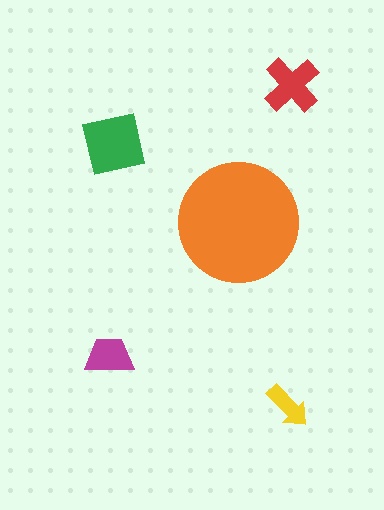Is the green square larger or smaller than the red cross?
Larger.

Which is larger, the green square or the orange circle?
The orange circle.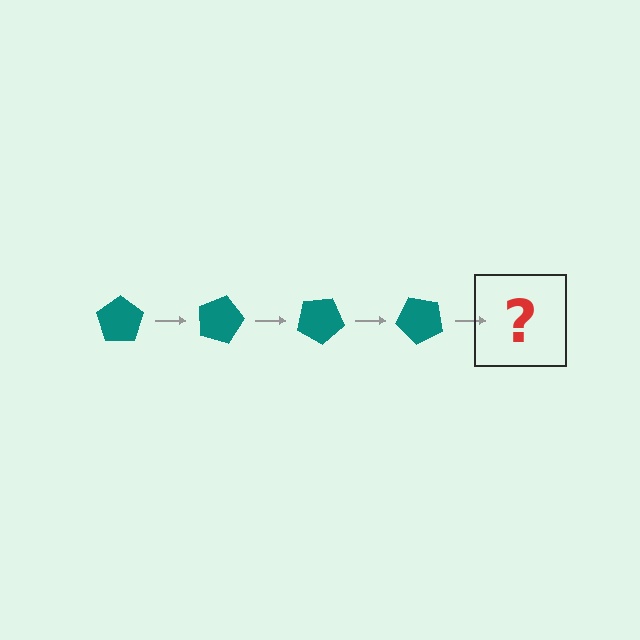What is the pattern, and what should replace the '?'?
The pattern is that the pentagon rotates 15 degrees each step. The '?' should be a teal pentagon rotated 60 degrees.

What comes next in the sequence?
The next element should be a teal pentagon rotated 60 degrees.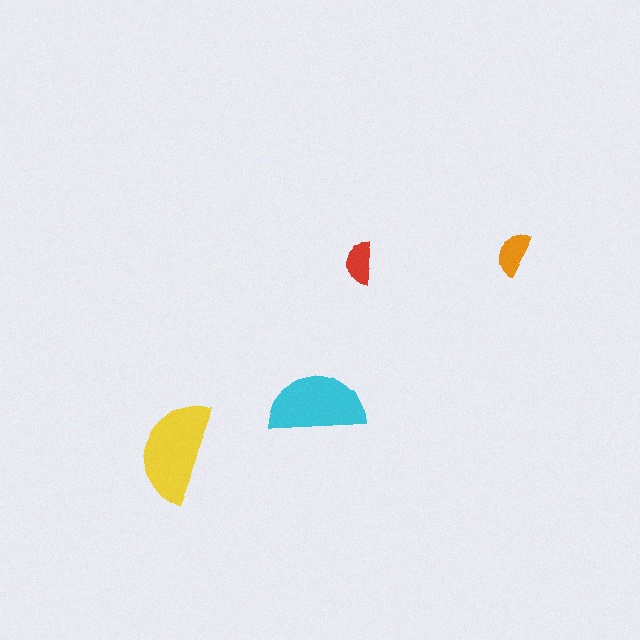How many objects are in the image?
There are 4 objects in the image.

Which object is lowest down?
The yellow semicircle is bottommost.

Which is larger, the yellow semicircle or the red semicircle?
The yellow one.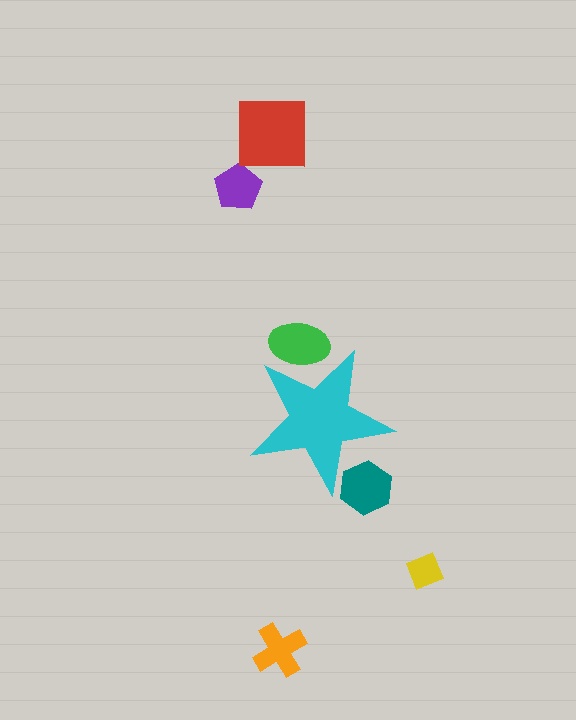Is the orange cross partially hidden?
No, the orange cross is fully visible.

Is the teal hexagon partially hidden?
Yes, the teal hexagon is partially hidden behind the cyan star.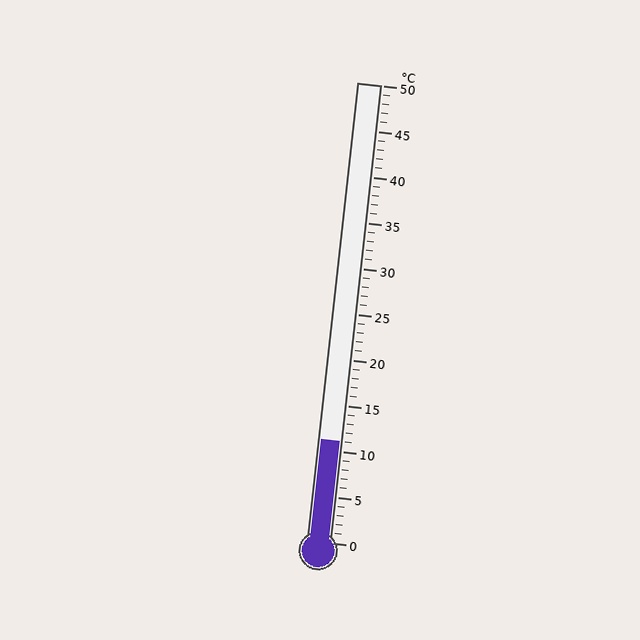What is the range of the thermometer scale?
The thermometer scale ranges from 0°C to 50°C.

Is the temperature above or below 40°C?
The temperature is below 40°C.